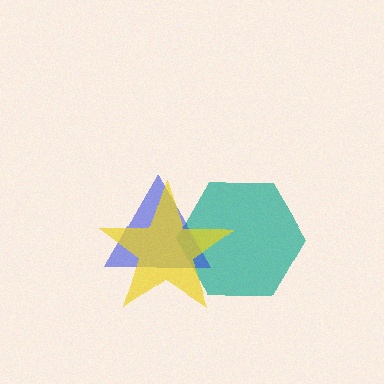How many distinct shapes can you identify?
There are 3 distinct shapes: a teal hexagon, a blue triangle, a yellow star.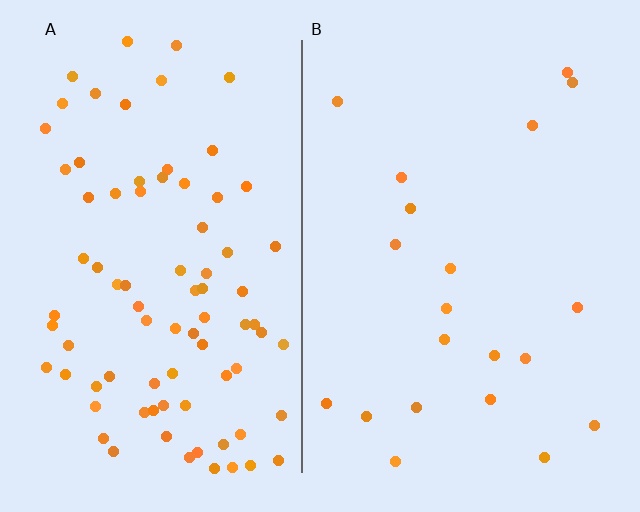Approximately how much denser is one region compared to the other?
Approximately 4.1× — region A over region B.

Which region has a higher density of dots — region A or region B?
A (the left).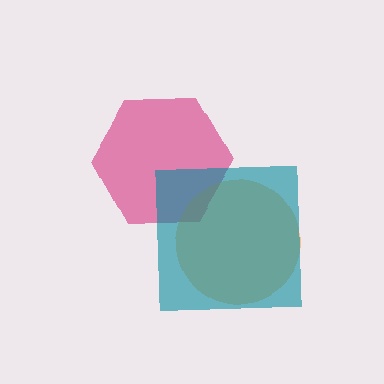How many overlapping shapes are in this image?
There are 3 overlapping shapes in the image.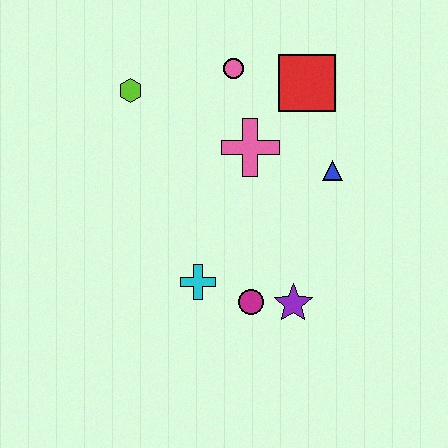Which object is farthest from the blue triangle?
The lime hexagon is farthest from the blue triangle.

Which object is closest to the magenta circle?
The purple star is closest to the magenta circle.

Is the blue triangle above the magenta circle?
Yes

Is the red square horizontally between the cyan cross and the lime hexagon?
No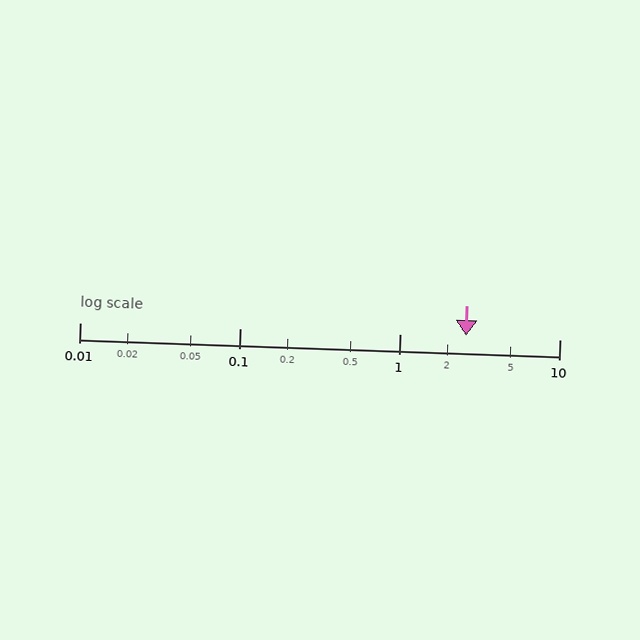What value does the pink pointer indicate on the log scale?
The pointer indicates approximately 2.6.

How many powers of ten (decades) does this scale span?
The scale spans 3 decades, from 0.01 to 10.